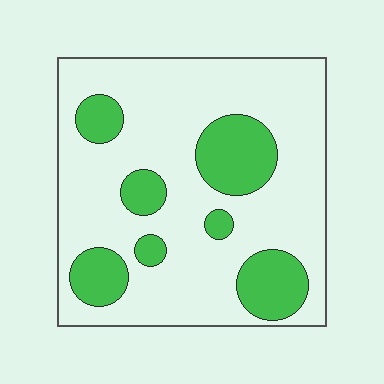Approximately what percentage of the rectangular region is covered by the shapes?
Approximately 25%.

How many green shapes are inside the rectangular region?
7.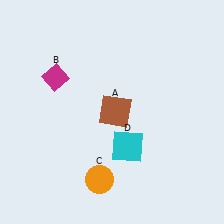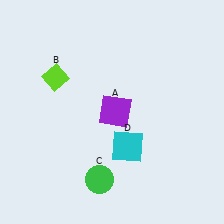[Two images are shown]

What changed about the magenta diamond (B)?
In Image 1, B is magenta. In Image 2, it changed to lime.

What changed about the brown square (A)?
In Image 1, A is brown. In Image 2, it changed to purple.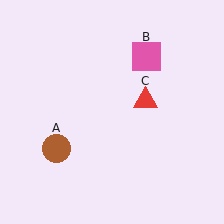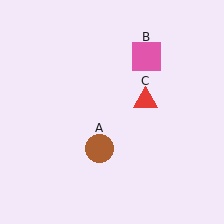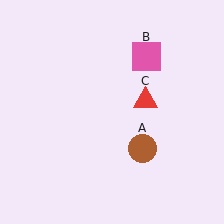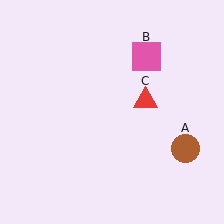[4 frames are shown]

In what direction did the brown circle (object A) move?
The brown circle (object A) moved right.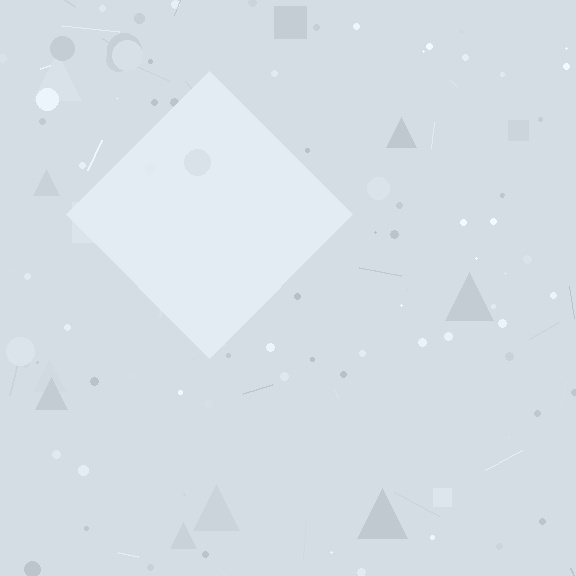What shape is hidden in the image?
A diamond is hidden in the image.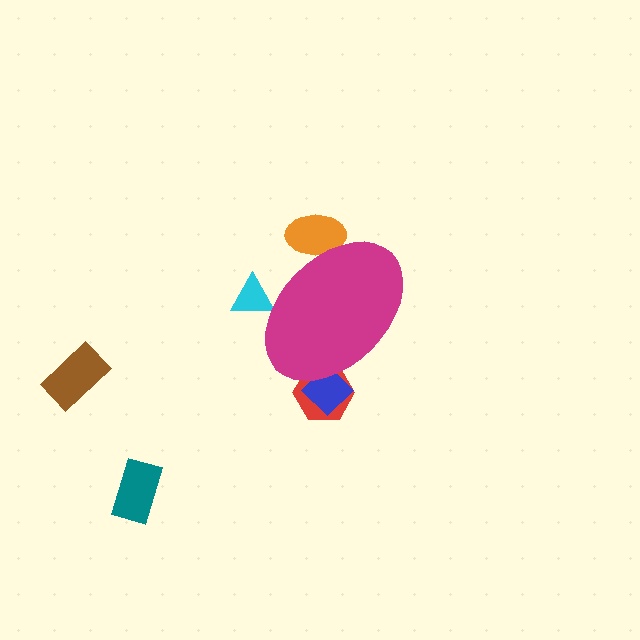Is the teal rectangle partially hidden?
No, the teal rectangle is fully visible.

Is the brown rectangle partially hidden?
No, the brown rectangle is fully visible.